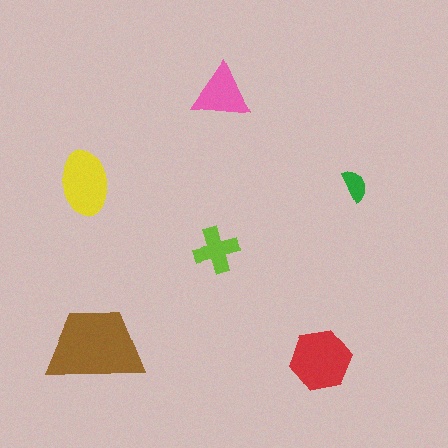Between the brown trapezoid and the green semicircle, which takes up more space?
The brown trapezoid.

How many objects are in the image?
There are 6 objects in the image.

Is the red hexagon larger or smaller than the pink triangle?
Larger.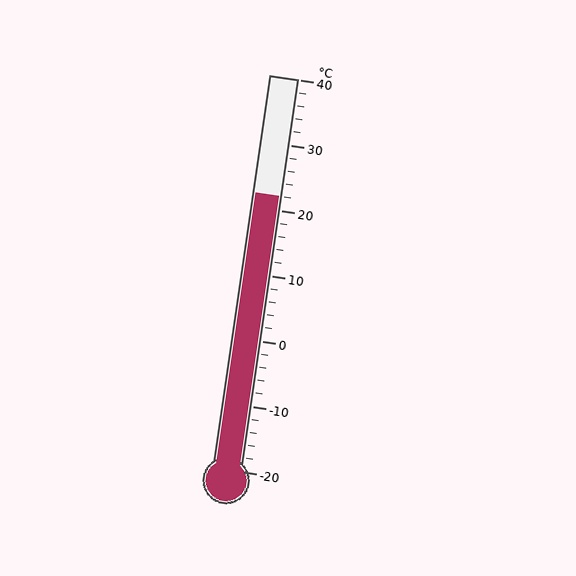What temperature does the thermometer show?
The thermometer shows approximately 22°C.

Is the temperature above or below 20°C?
The temperature is above 20°C.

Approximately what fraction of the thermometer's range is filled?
The thermometer is filled to approximately 70% of its range.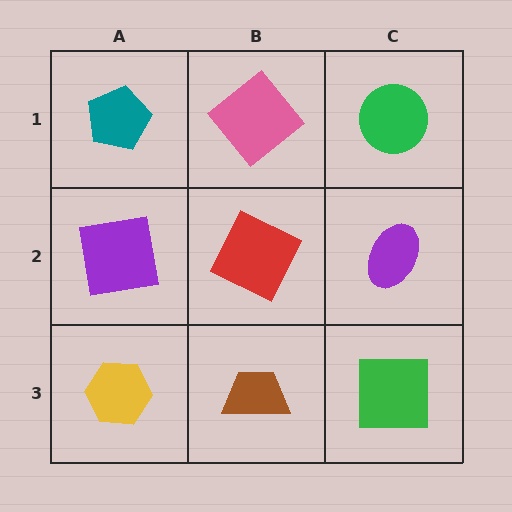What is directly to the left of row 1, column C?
A pink diamond.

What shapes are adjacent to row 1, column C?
A purple ellipse (row 2, column C), a pink diamond (row 1, column B).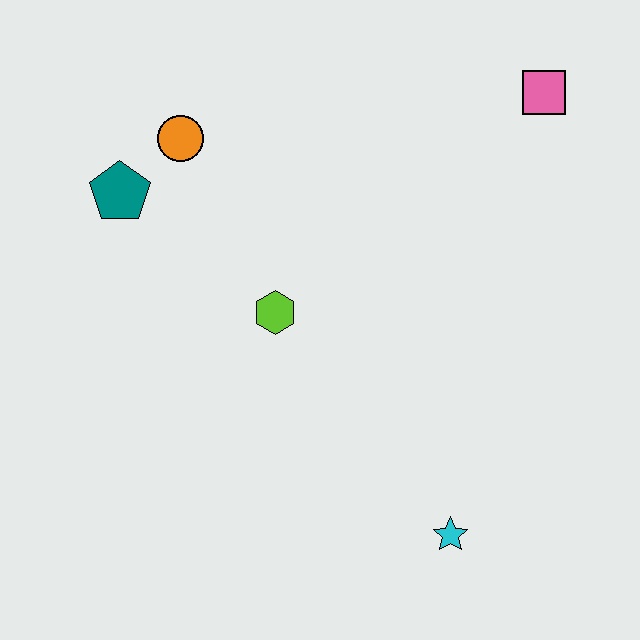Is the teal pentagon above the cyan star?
Yes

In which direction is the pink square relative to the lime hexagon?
The pink square is to the right of the lime hexagon.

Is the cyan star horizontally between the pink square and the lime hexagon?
Yes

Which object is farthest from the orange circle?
The cyan star is farthest from the orange circle.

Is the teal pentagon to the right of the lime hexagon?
No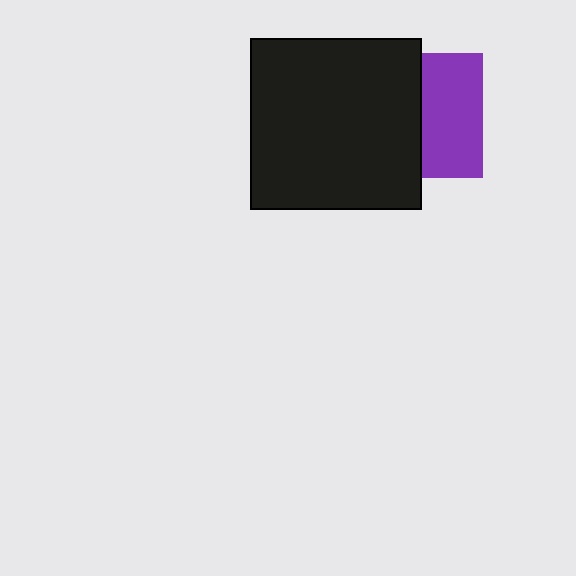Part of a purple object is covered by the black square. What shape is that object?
It is a square.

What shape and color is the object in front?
The object in front is a black square.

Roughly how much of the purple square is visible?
About half of it is visible (roughly 49%).